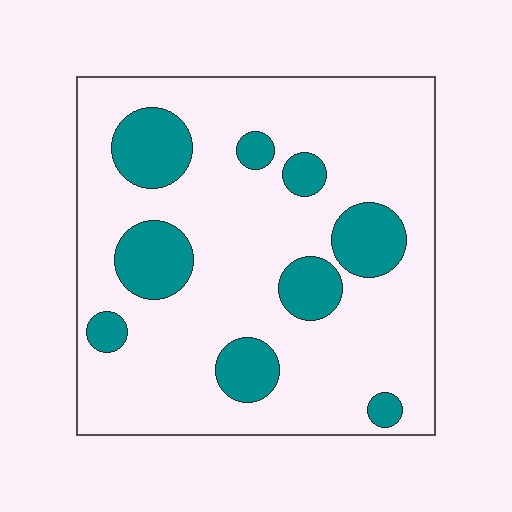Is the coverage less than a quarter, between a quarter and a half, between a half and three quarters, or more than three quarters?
Less than a quarter.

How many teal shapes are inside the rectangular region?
9.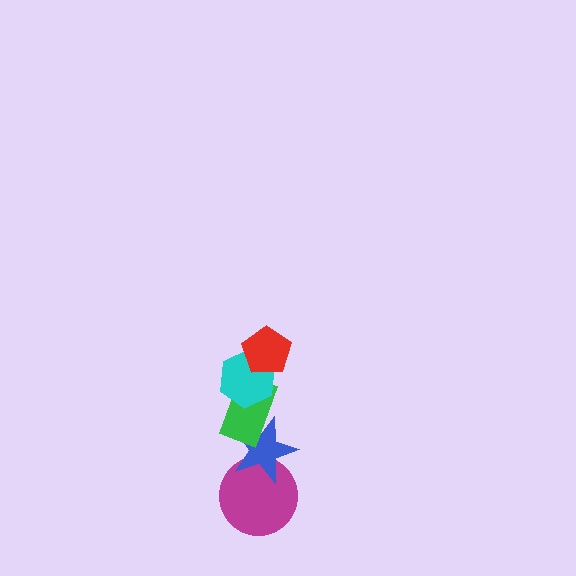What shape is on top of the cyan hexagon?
The red pentagon is on top of the cyan hexagon.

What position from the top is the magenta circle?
The magenta circle is 5th from the top.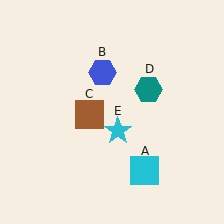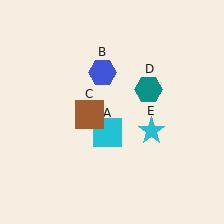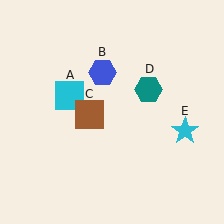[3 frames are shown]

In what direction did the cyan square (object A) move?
The cyan square (object A) moved up and to the left.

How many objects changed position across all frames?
2 objects changed position: cyan square (object A), cyan star (object E).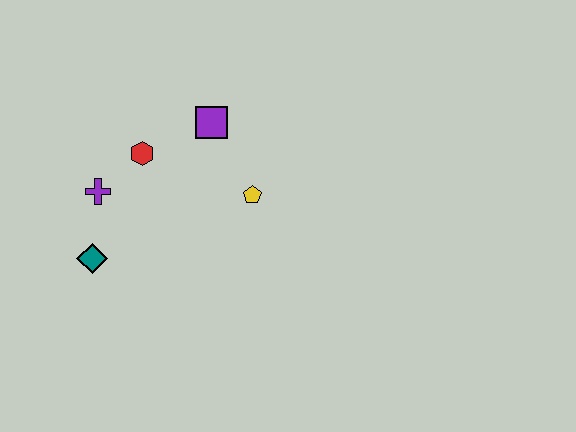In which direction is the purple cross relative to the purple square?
The purple cross is to the left of the purple square.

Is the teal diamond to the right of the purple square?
No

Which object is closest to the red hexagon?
The purple cross is closest to the red hexagon.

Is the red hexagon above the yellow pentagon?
Yes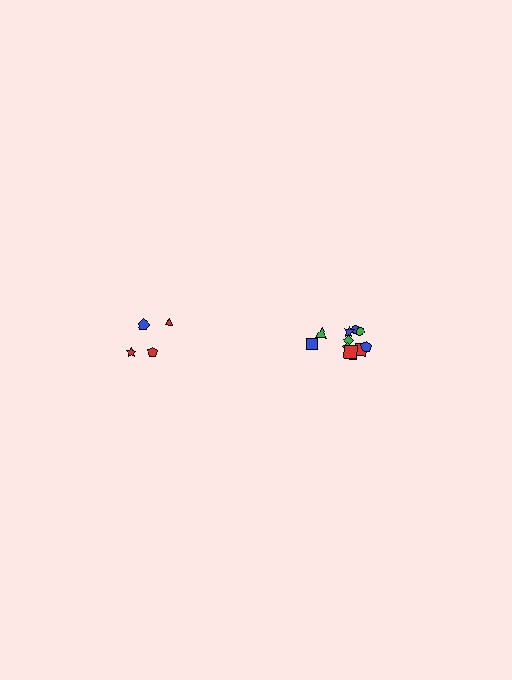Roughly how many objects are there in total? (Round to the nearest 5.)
Roughly 15 objects in total.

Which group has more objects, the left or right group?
The right group.